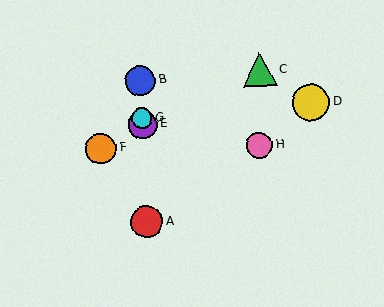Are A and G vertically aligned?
Yes, both are at x≈147.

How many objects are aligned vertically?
4 objects (A, B, E, G) are aligned vertically.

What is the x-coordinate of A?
Object A is at x≈147.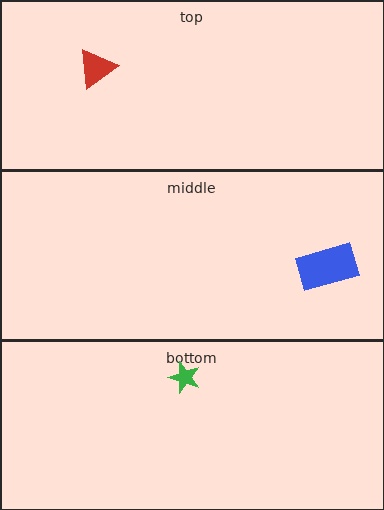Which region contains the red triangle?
The top region.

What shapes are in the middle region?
The blue rectangle.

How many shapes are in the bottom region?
1.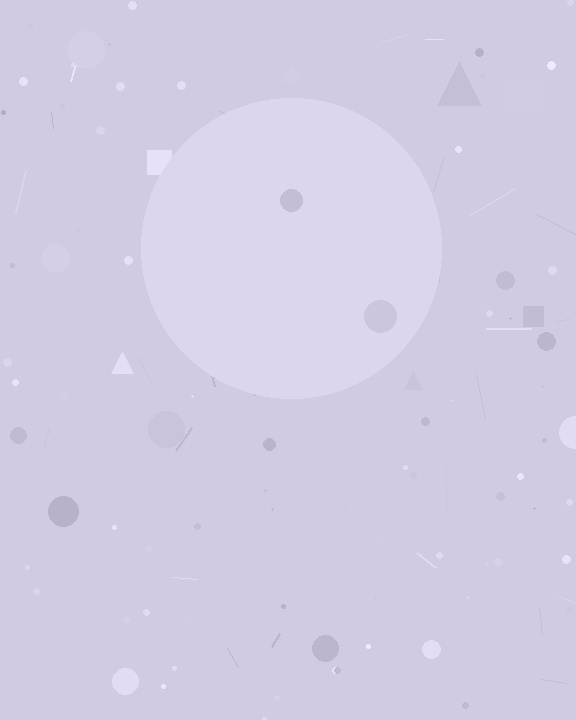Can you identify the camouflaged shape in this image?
The camouflaged shape is a circle.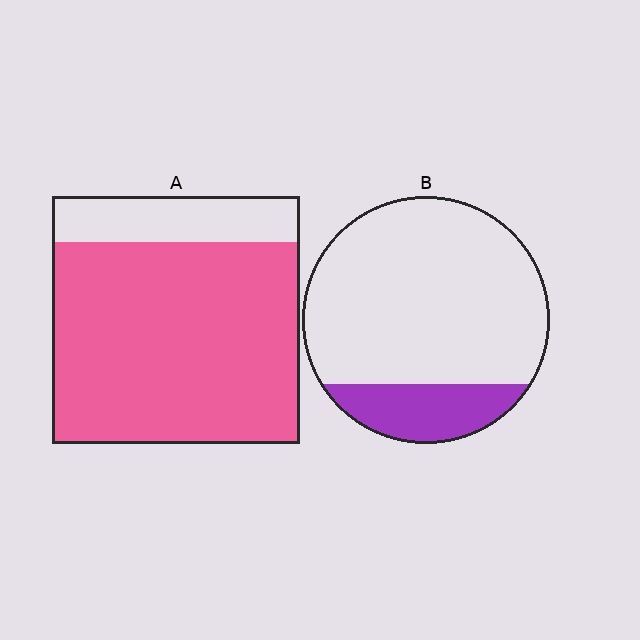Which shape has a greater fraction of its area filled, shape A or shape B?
Shape A.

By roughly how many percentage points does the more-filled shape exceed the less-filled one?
By roughly 65 percentage points (A over B).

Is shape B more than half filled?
No.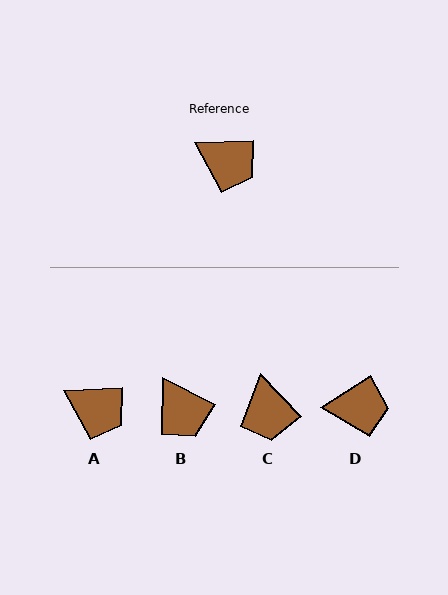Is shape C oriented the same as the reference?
No, it is off by about 49 degrees.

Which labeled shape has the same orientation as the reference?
A.